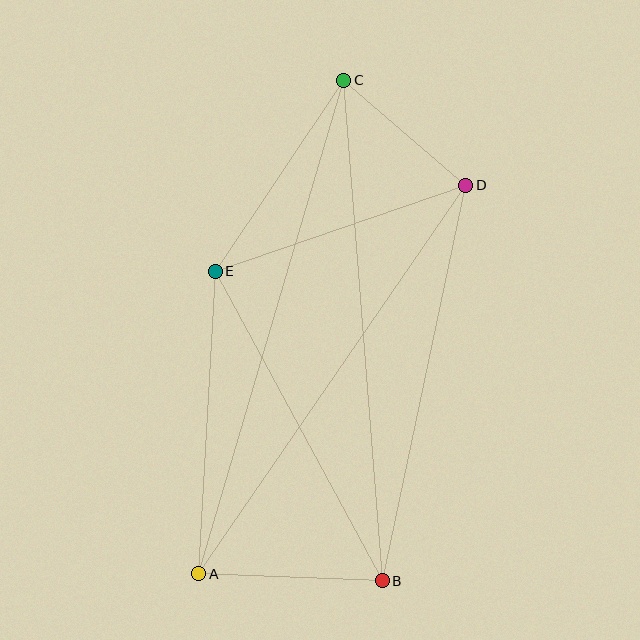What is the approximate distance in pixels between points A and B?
The distance between A and B is approximately 184 pixels.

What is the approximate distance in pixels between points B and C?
The distance between B and C is approximately 502 pixels.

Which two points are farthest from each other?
Points A and C are farthest from each other.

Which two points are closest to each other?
Points C and D are closest to each other.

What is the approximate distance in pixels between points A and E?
The distance between A and E is approximately 303 pixels.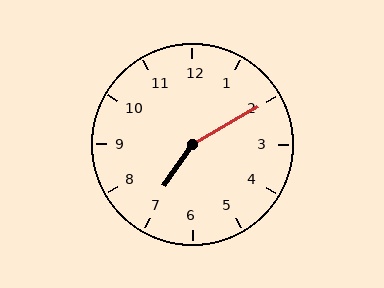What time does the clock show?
7:10.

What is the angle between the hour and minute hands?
Approximately 155 degrees.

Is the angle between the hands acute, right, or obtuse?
It is obtuse.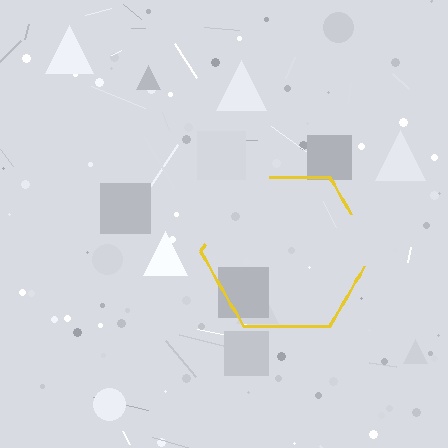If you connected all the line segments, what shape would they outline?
They would outline a hexagon.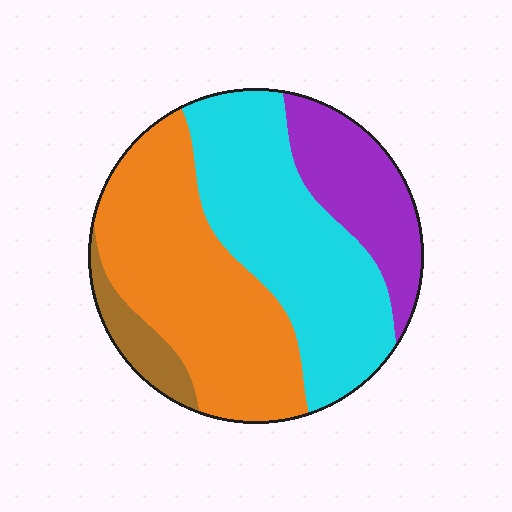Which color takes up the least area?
Brown, at roughly 5%.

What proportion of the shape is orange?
Orange covers around 40% of the shape.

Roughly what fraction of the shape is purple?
Purple covers around 20% of the shape.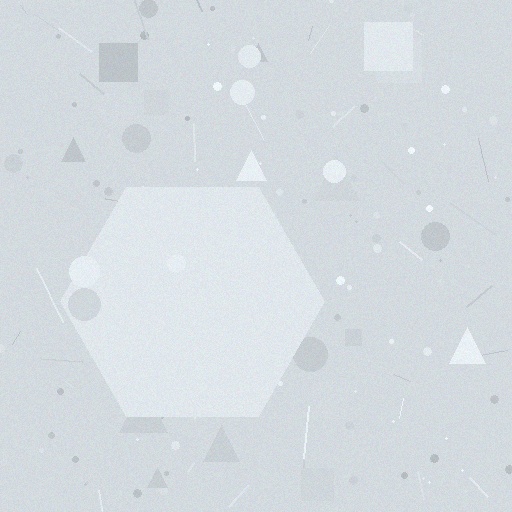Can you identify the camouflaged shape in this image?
The camouflaged shape is a hexagon.